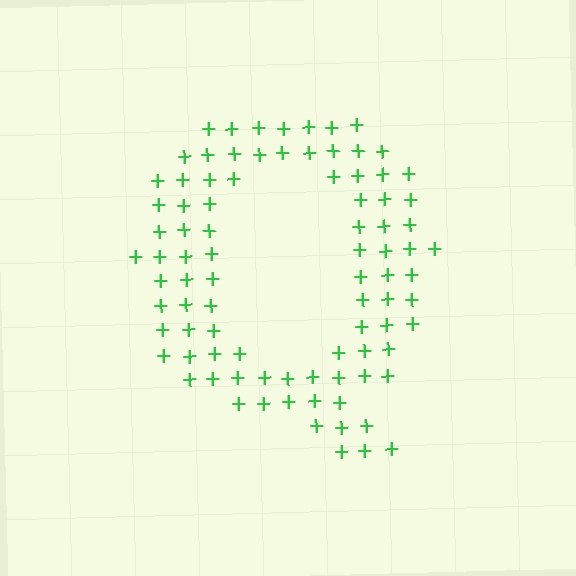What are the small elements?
The small elements are plus signs.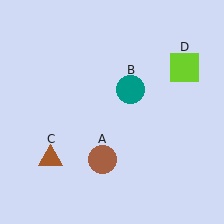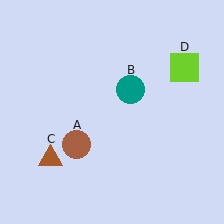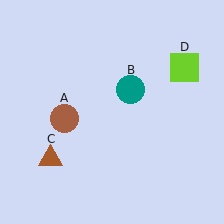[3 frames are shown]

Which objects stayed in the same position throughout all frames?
Teal circle (object B) and brown triangle (object C) and lime square (object D) remained stationary.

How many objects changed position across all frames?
1 object changed position: brown circle (object A).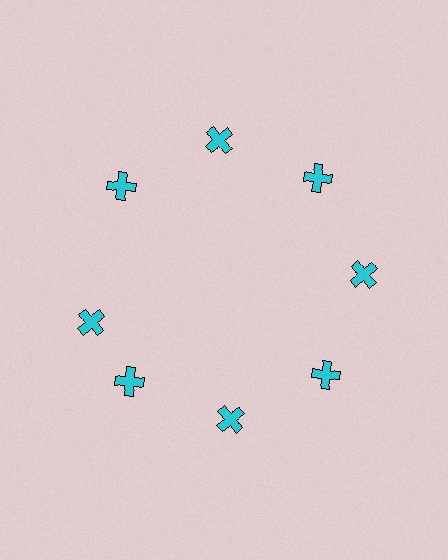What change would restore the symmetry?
The symmetry would be restored by rotating it back into even spacing with its neighbors so that all 8 crosses sit at equal angles and equal distance from the center.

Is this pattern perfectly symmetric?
No. The 8 cyan crosses are arranged in a ring, but one element near the 9 o'clock position is rotated out of alignment along the ring, breaking the 8-fold rotational symmetry.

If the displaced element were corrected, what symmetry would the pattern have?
It would have 8-fold rotational symmetry — the pattern would map onto itself every 45 degrees.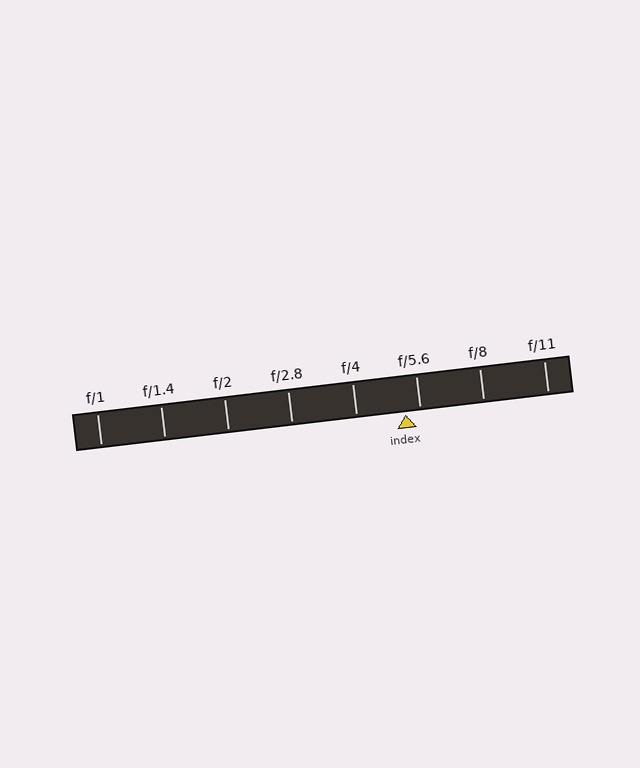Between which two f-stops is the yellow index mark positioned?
The index mark is between f/4 and f/5.6.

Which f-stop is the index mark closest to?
The index mark is closest to f/5.6.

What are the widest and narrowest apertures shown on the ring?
The widest aperture shown is f/1 and the narrowest is f/11.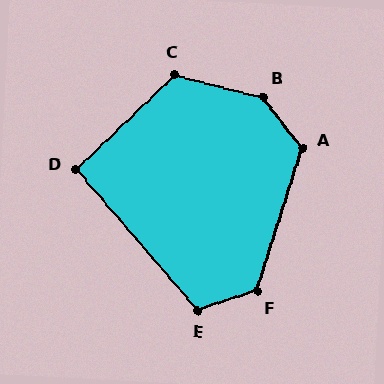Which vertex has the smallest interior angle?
D, at approximately 93 degrees.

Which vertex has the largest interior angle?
B, at approximately 142 degrees.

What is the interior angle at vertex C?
Approximately 122 degrees (obtuse).